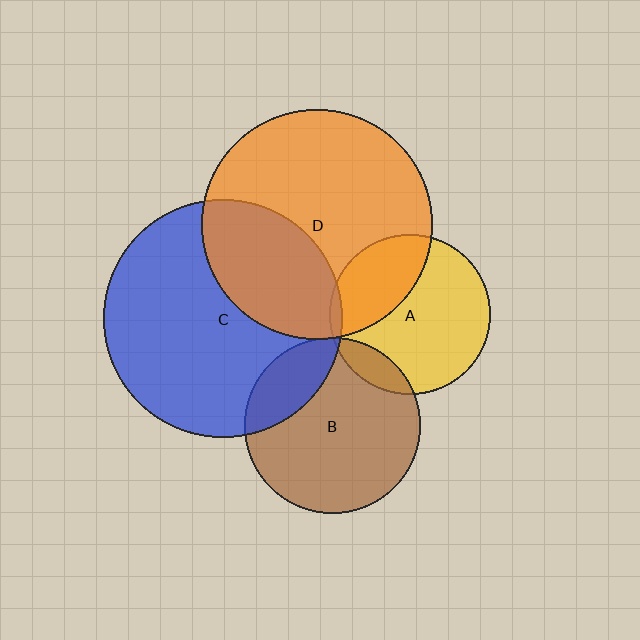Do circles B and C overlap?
Yes.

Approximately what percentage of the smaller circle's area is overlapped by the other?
Approximately 20%.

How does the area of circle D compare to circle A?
Approximately 2.1 times.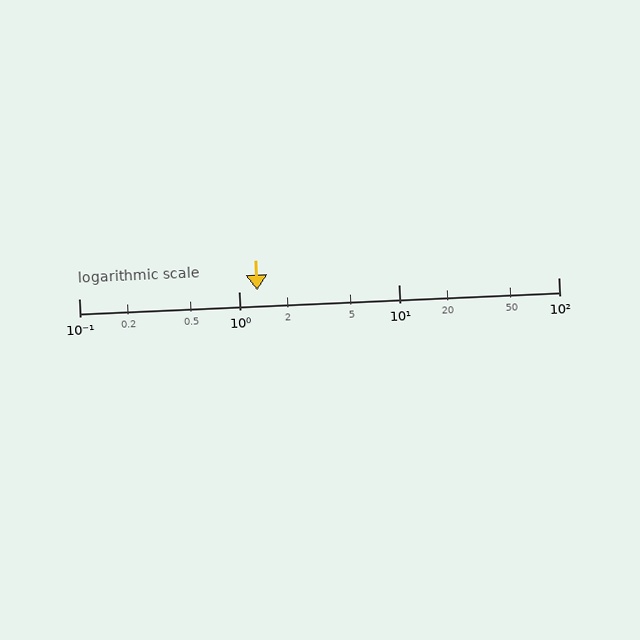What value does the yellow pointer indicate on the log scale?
The pointer indicates approximately 1.3.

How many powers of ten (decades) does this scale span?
The scale spans 3 decades, from 0.1 to 100.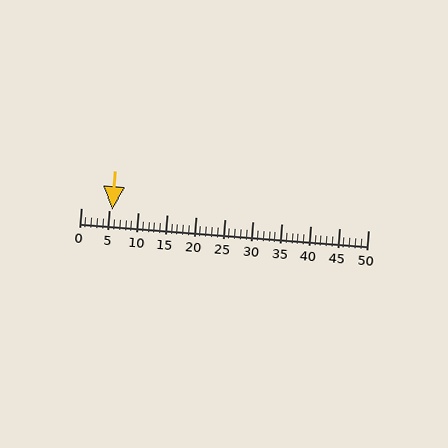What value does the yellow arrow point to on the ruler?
The yellow arrow points to approximately 6.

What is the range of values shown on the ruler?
The ruler shows values from 0 to 50.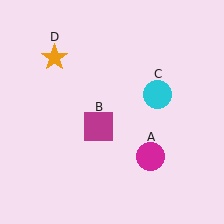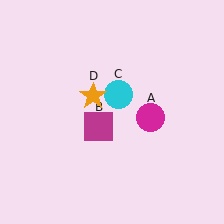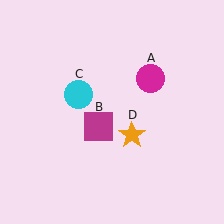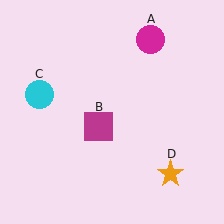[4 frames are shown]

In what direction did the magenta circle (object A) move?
The magenta circle (object A) moved up.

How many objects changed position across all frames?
3 objects changed position: magenta circle (object A), cyan circle (object C), orange star (object D).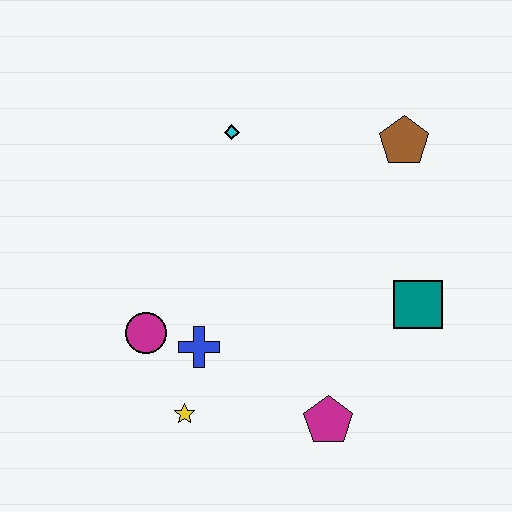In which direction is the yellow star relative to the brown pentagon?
The yellow star is below the brown pentagon.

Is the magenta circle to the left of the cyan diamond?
Yes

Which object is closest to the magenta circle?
The blue cross is closest to the magenta circle.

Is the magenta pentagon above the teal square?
No